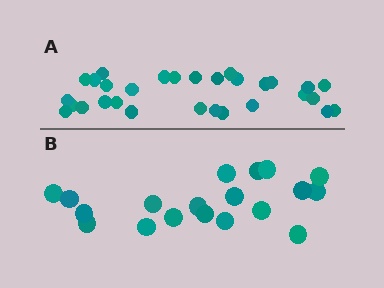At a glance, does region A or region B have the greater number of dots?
Region A (the top region) has more dots.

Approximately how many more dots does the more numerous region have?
Region A has roughly 12 or so more dots than region B.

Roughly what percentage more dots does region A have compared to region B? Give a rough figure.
About 60% more.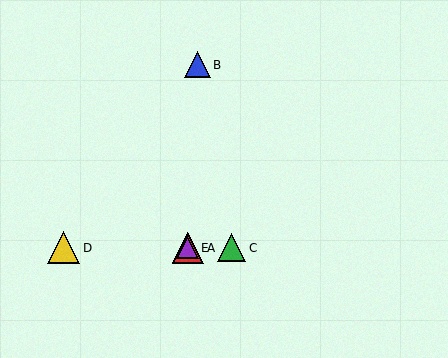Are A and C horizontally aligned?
Yes, both are at y≈248.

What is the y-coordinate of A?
Object A is at y≈248.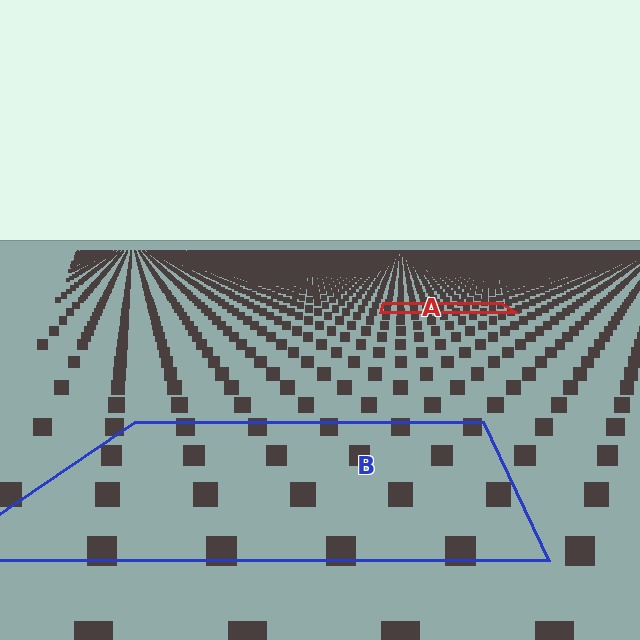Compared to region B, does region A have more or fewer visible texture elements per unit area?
Region A has more texture elements per unit area — they are packed more densely because it is farther away.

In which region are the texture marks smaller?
The texture marks are smaller in region A, because it is farther away.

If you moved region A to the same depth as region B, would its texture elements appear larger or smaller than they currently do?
They would appear larger. At a closer depth, the same texture elements are projected at a bigger on-screen size.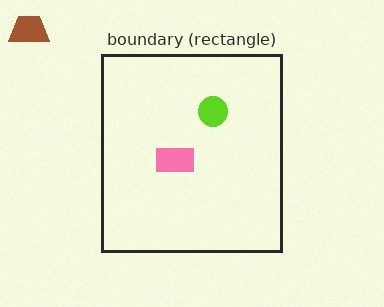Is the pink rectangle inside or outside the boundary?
Inside.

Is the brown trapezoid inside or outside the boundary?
Outside.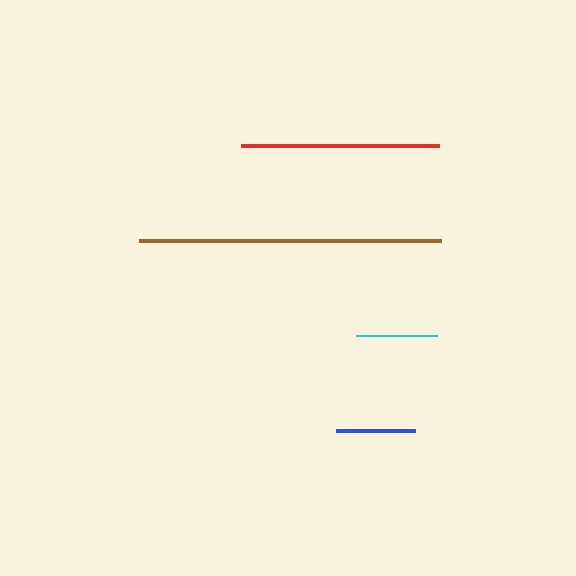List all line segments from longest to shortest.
From longest to shortest: brown, red, cyan, blue.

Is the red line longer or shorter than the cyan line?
The red line is longer than the cyan line.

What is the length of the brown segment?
The brown segment is approximately 302 pixels long.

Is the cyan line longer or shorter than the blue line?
The cyan line is longer than the blue line.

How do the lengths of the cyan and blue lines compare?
The cyan and blue lines are approximately the same length.